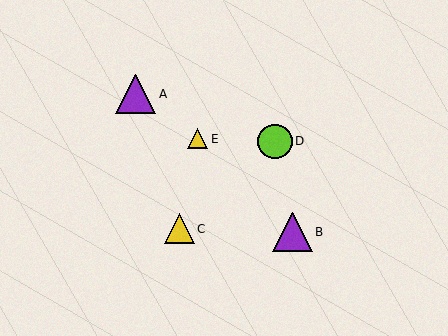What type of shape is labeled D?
Shape D is a lime circle.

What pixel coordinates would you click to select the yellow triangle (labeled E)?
Click at (198, 139) to select the yellow triangle E.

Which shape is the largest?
The purple triangle (labeled A) is the largest.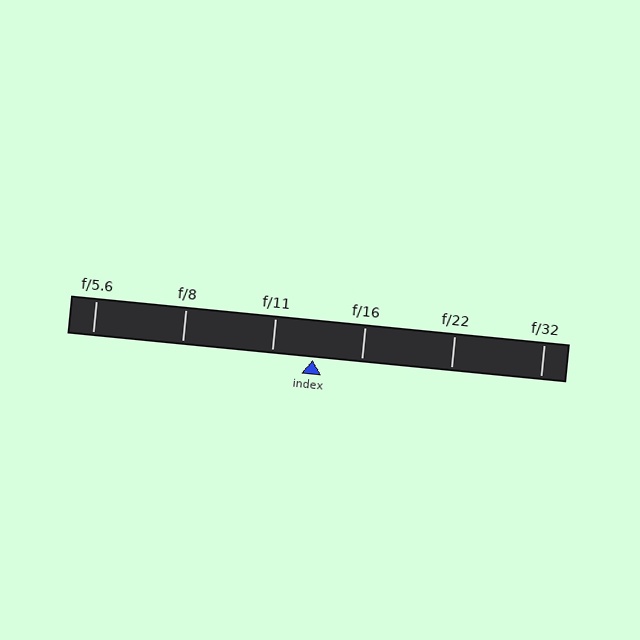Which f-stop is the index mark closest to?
The index mark is closest to f/11.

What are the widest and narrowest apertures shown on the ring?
The widest aperture shown is f/5.6 and the narrowest is f/32.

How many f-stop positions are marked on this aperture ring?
There are 6 f-stop positions marked.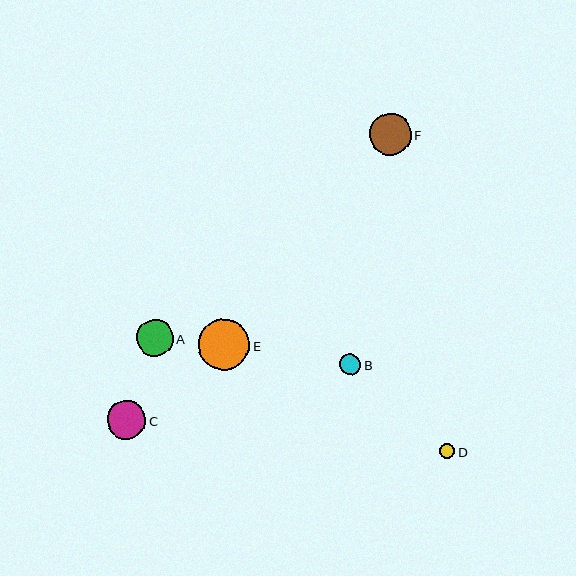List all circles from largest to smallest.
From largest to smallest: E, F, C, A, B, D.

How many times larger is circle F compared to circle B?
Circle F is approximately 2.0 times the size of circle B.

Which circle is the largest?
Circle E is the largest with a size of approximately 51 pixels.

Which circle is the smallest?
Circle D is the smallest with a size of approximately 15 pixels.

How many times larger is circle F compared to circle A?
Circle F is approximately 1.2 times the size of circle A.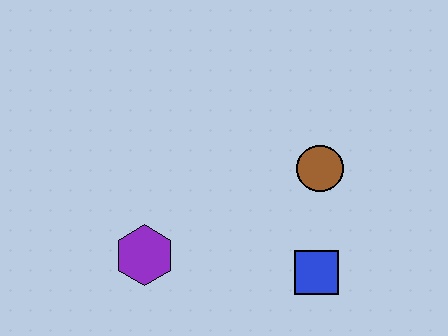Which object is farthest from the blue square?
The purple hexagon is farthest from the blue square.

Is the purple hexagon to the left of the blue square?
Yes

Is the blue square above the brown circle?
No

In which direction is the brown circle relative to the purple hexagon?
The brown circle is to the right of the purple hexagon.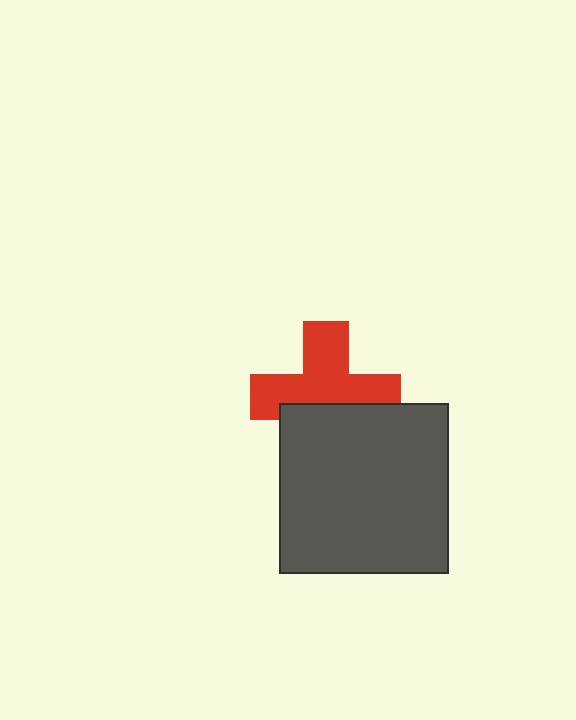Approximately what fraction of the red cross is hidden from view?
Roughly 37% of the red cross is hidden behind the dark gray square.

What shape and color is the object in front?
The object in front is a dark gray square.